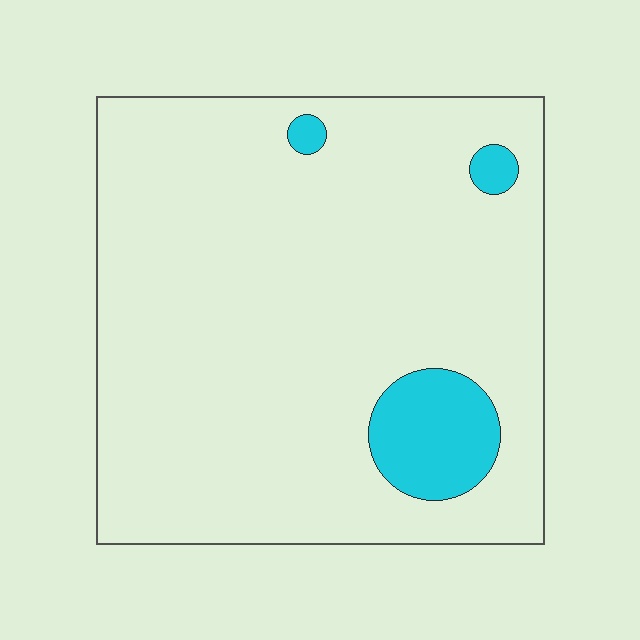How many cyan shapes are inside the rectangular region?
3.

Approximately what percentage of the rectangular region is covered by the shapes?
Approximately 10%.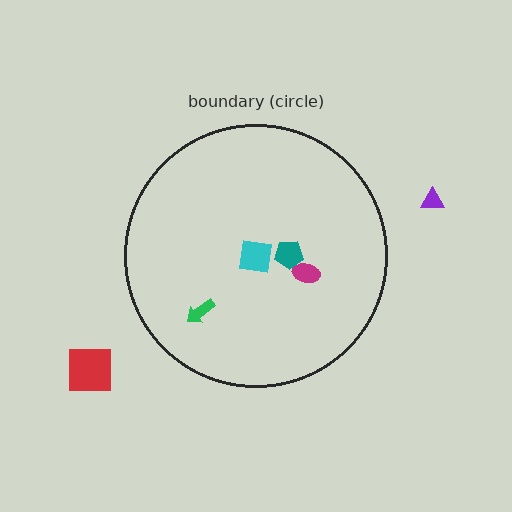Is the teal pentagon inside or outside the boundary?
Inside.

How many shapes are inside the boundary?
4 inside, 2 outside.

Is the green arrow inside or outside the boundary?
Inside.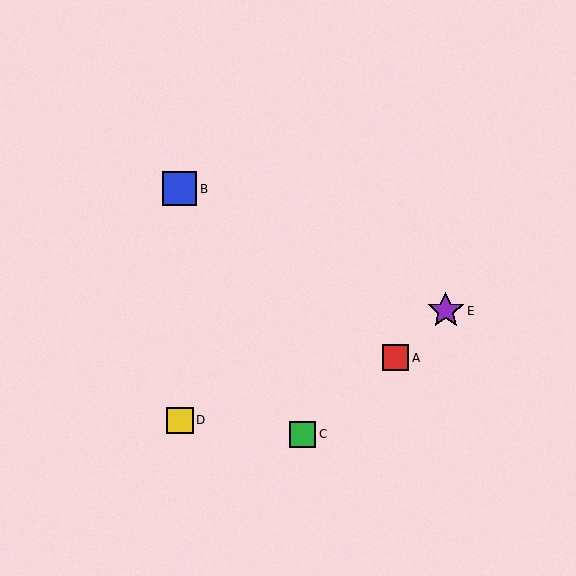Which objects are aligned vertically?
Objects B, D are aligned vertically.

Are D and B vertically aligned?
Yes, both are at x≈180.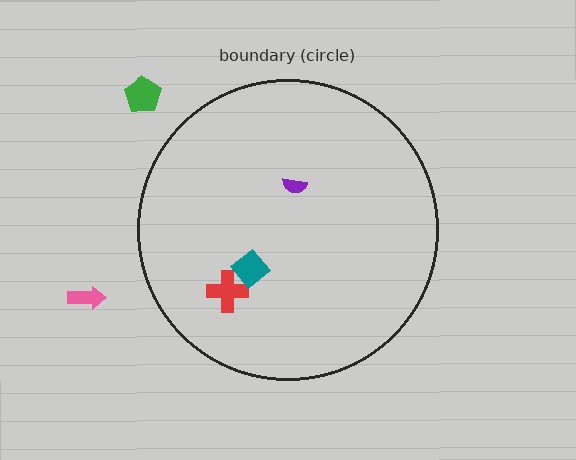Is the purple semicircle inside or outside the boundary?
Inside.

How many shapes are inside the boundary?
3 inside, 2 outside.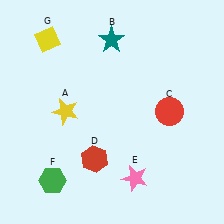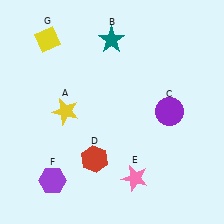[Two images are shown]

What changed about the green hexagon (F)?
In Image 1, F is green. In Image 2, it changed to purple.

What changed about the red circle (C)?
In Image 1, C is red. In Image 2, it changed to purple.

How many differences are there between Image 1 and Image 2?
There are 2 differences between the two images.